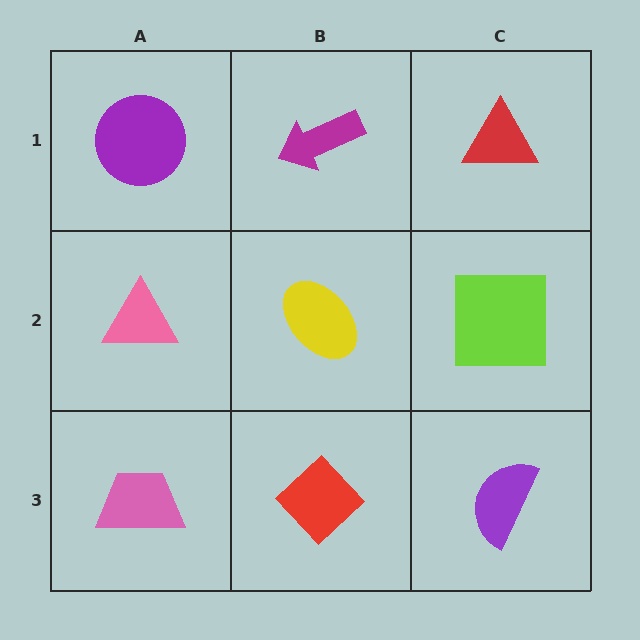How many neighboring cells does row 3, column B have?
3.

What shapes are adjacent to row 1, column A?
A pink triangle (row 2, column A), a magenta arrow (row 1, column B).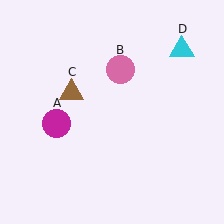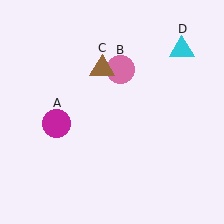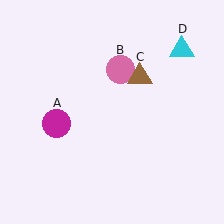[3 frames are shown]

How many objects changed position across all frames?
1 object changed position: brown triangle (object C).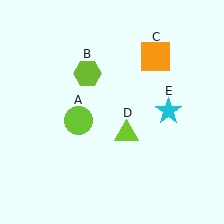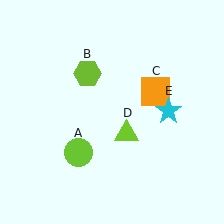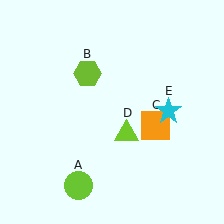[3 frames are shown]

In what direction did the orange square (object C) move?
The orange square (object C) moved down.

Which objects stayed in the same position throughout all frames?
Lime hexagon (object B) and lime triangle (object D) and cyan star (object E) remained stationary.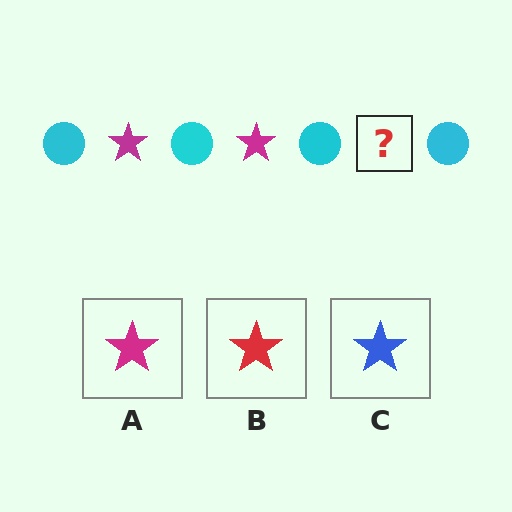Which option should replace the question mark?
Option A.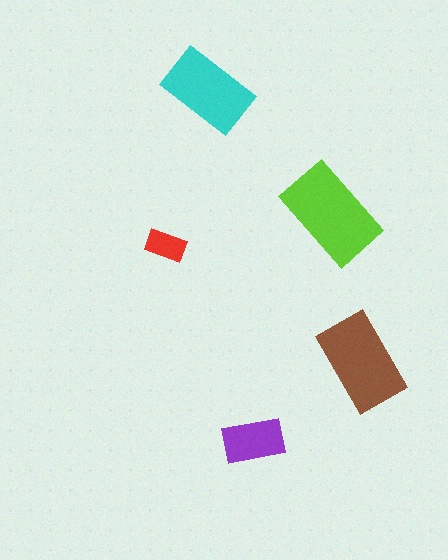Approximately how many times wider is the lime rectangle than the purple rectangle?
About 1.5 times wider.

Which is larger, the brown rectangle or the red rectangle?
The brown one.